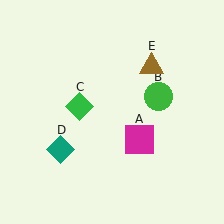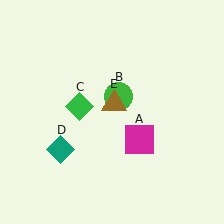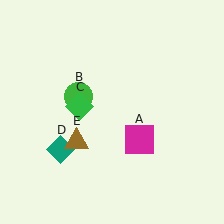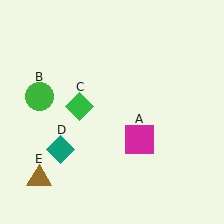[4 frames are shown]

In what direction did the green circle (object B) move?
The green circle (object B) moved left.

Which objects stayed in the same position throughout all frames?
Magenta square (object A) and green diamond (object C) and teal diamond (object D) remained stationary.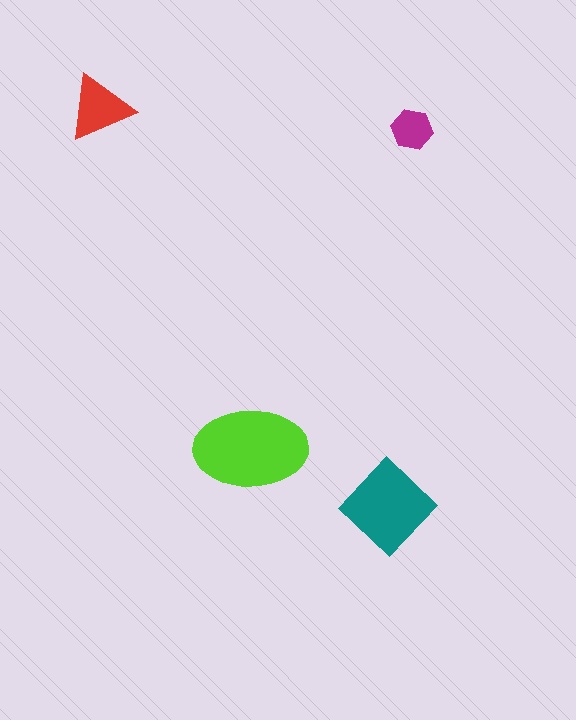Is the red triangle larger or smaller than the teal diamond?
Smaller.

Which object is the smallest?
The magenta hexagon.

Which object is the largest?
The lime ellipse.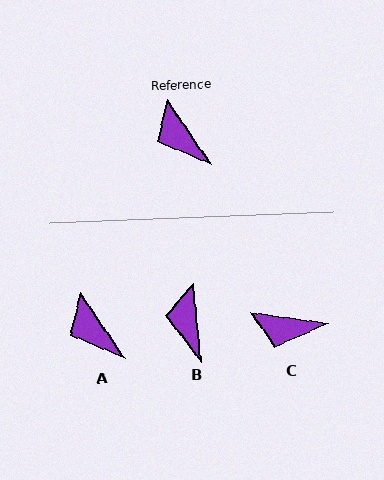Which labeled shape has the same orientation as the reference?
A.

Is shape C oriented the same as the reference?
No, it is off by about 47 degrees.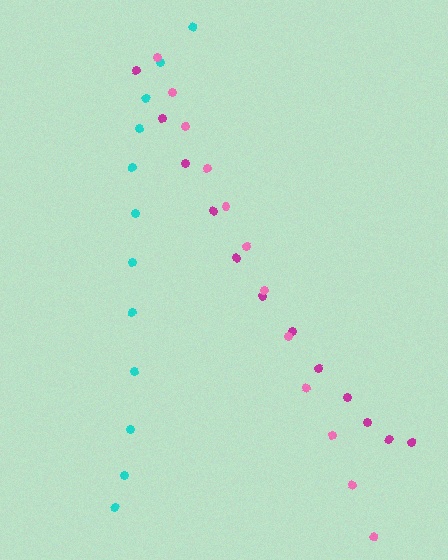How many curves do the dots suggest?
There are 3 distinct paths.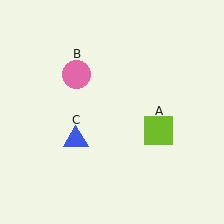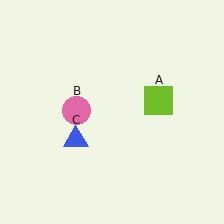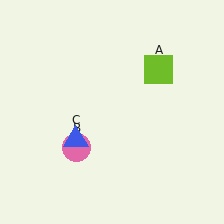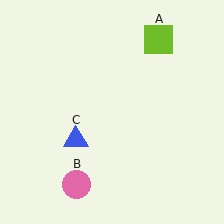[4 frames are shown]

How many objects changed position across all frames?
2 objects changed position: lime square (object A), pink circle (object B).